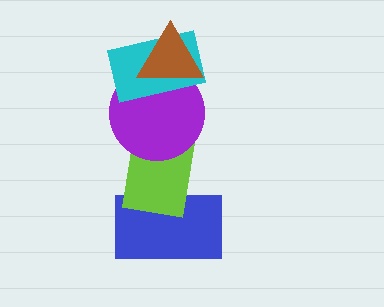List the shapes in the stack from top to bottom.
From top to bottom: the brown triangle, the cyan rectangle, the purple circle, the lime rectangle, the blue rectangle.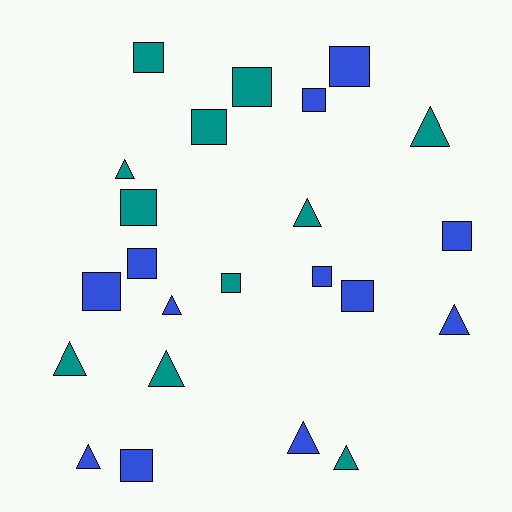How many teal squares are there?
There are 5 teal squares.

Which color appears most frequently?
Blue, with 12 objects.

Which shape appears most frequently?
Square, with 13 objects.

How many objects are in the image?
There are 23 objects.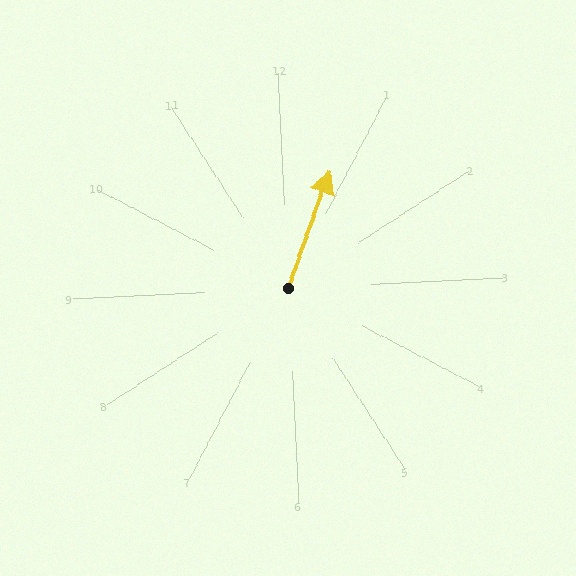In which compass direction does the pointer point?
North.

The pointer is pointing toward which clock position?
Roughly 1 o'clock.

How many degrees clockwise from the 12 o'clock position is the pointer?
Approximately 22 degrees.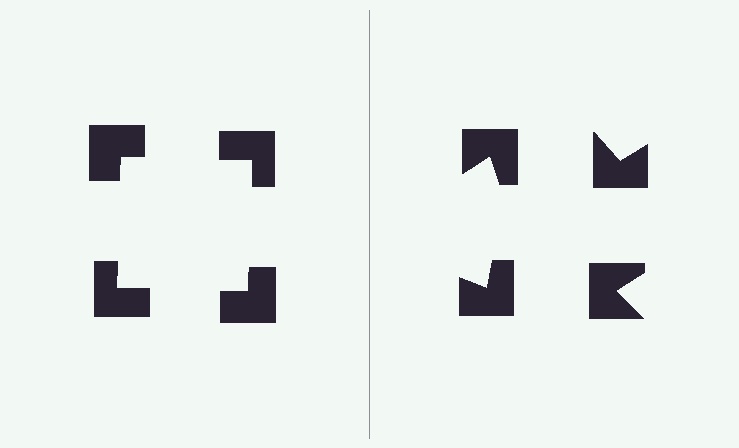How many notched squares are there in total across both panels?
8 — 4 on each side.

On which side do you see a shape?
An illusory square appears on the left side. On the right side the wedge cuts are rotated, so no coherent shape forms.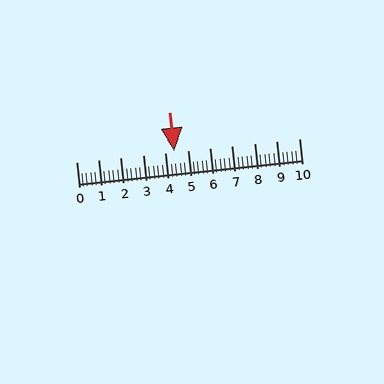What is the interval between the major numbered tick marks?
The major tick marks are spaced 1 units apart.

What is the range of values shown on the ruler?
The ruler shows values from 0 to 10.